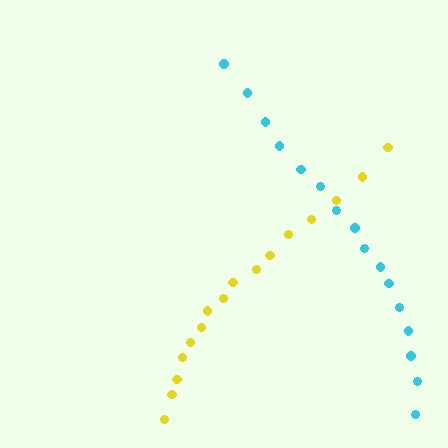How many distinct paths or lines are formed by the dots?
There are 2 distinct paths.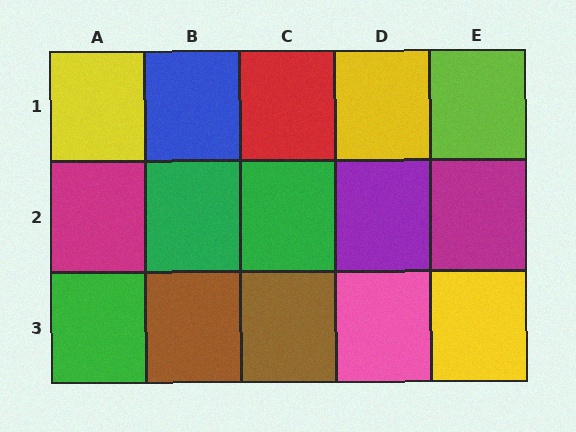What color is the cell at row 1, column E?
Lime.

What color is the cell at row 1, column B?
Blue.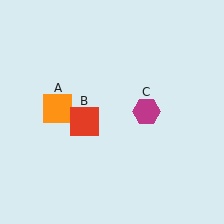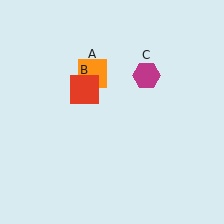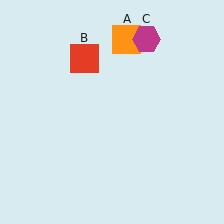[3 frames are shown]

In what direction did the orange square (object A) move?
The orange square (object A) moved up and to the right.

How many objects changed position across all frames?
3 objects changed position: orange square (object A), red square (object B), magenta hexagon (object C).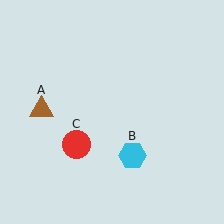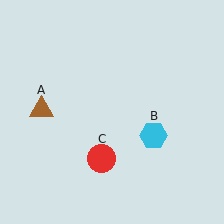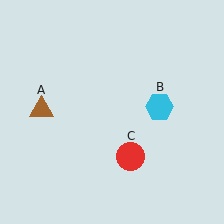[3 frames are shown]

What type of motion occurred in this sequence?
The cyan hexagon (object B), red circle (object C) rotated counterclockwise around the center of the scene.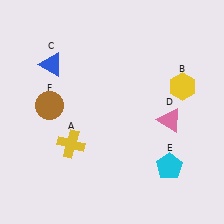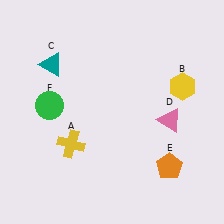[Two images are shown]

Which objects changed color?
C changed from blue to teal. E changed from cyan to orange. F changed from brown to green.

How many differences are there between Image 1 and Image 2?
There are 3 differences between the two images.